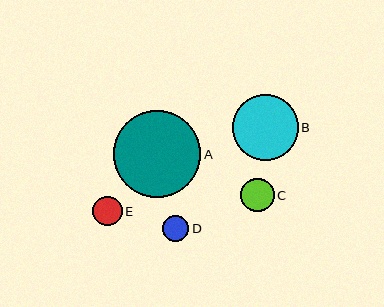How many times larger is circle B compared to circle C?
Circle B is approximately 2.0 times the size of circle C.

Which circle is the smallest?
Circle D is the smallest with a size of approximately 26 pixels.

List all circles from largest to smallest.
From largest to smallest: A, B, C, E, D.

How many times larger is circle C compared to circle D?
Circle C is approximately 1.3 times the size of circle D.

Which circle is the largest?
Circle A is the largest with a size of approximately 87 pixels.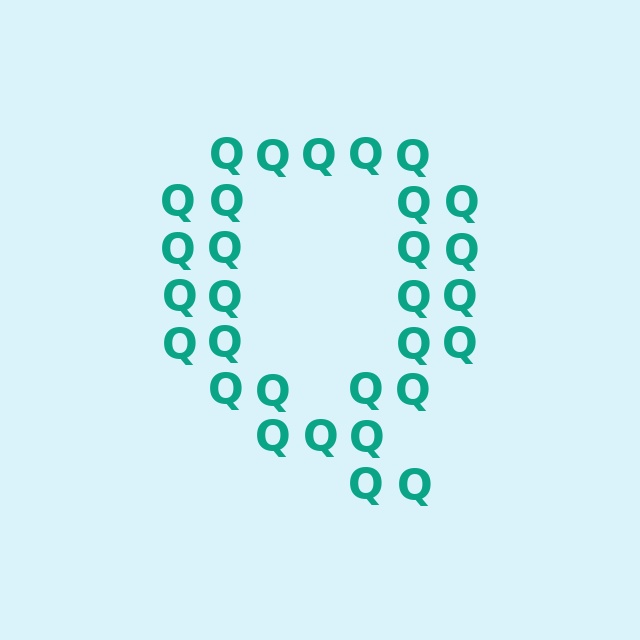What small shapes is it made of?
It is made of small letter Q's.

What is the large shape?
The large shape is the letter Q.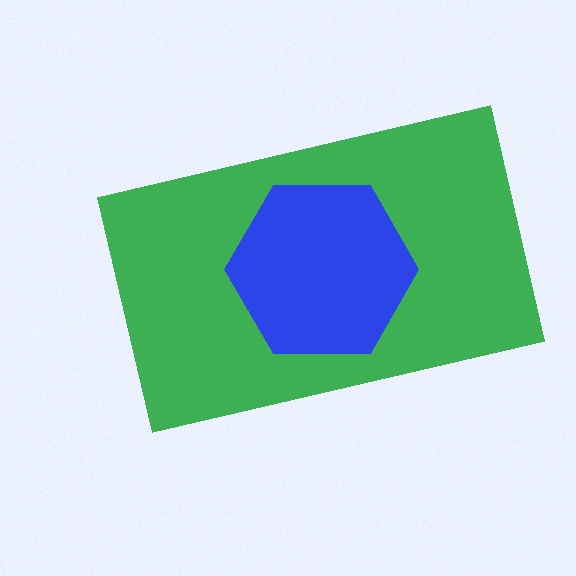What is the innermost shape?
The blue hexagon.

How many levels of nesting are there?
2.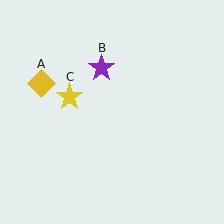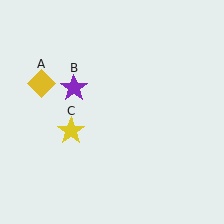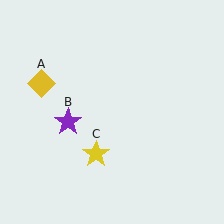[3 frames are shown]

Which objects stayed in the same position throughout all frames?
Yellow diamond (object A) remained stationary.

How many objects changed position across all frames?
2 objects changed position: purple star (object B), yellow star (object C).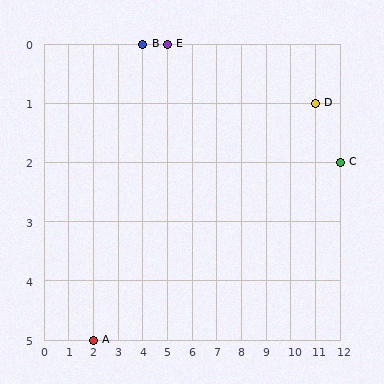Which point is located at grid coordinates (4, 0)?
Point B is at (4, 0).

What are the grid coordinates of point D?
Point D is at grid coordinates (11, 1).